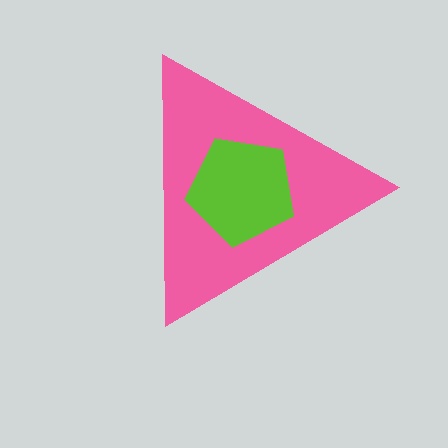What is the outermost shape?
The pink triangle.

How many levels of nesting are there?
2.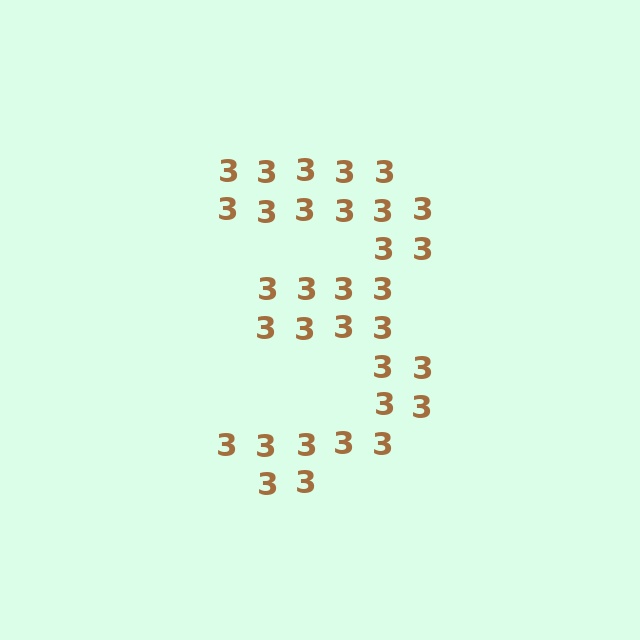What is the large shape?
The large shape is the digit 3.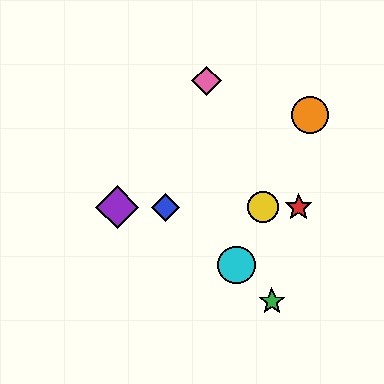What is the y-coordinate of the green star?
The green star is at y≈301.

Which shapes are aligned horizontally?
The red star, the blue diamond, the yellow circle, the purple diamond are aligned horizontally.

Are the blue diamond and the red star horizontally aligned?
Yes, both are at y≈207.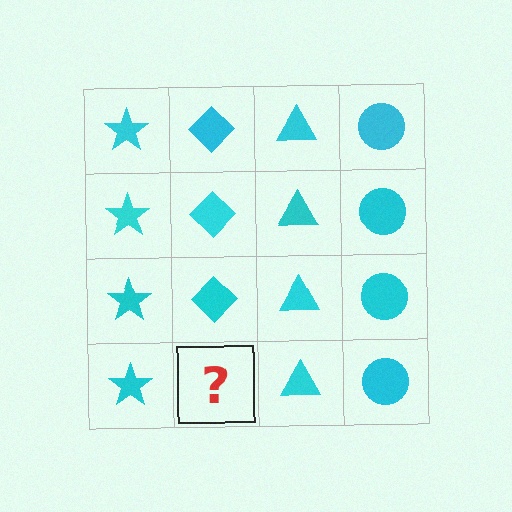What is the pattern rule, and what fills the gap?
The rule is that each column has a consistent shape. The gap should be filled with a cyan diamond.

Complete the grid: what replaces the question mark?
The question mark should be replaced with a cyan diamond.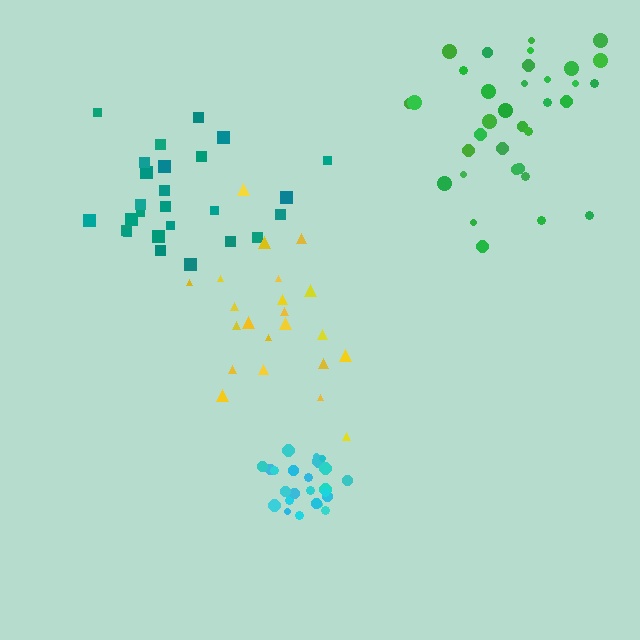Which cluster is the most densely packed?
Cyan.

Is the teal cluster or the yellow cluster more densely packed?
Teal.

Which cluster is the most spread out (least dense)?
Yellow.